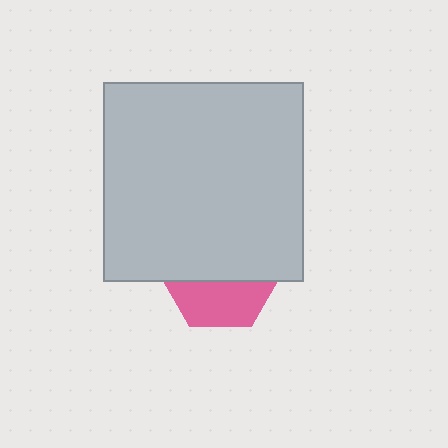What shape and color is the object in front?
The object in front is a light gray square.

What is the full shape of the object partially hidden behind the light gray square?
The partially hidden object is a pink hexagon.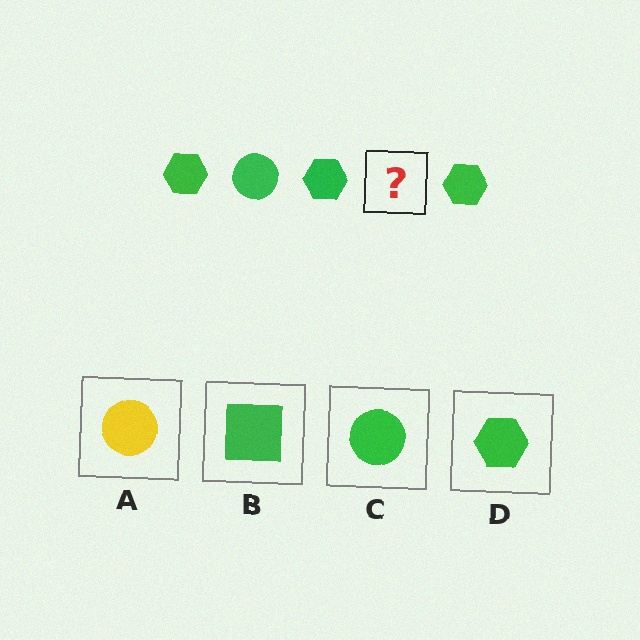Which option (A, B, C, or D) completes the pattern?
C.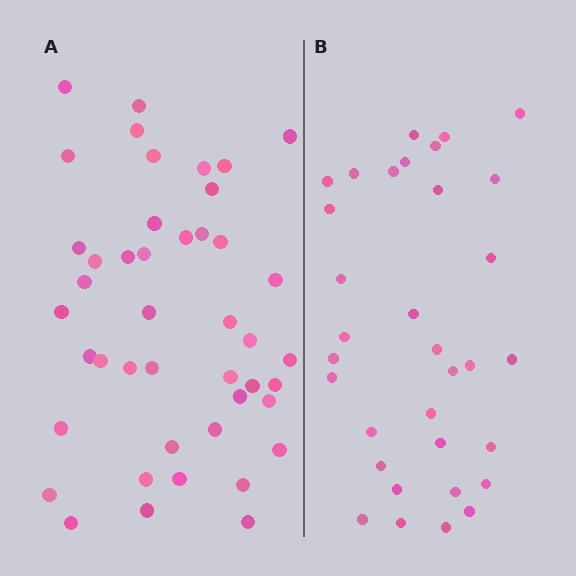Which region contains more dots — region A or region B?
Region A (the left region) has more dots.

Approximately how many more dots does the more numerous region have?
Region A has roughly 12 or so more dots than region B.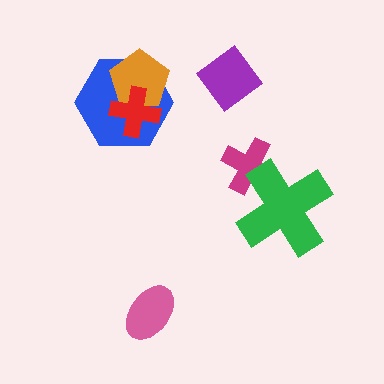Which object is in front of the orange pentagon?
The red cross is in front of the orange pentagon.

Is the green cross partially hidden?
No, no other shape covers it.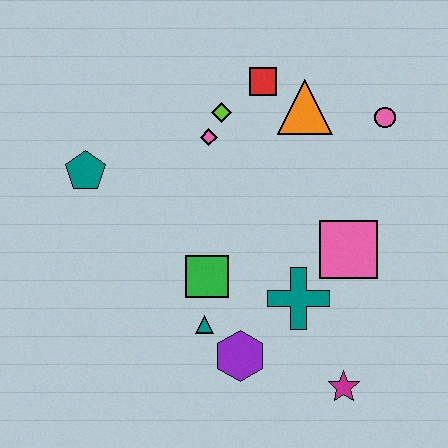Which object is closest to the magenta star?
The teal cross is closest to the magenta star.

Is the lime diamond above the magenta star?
Yes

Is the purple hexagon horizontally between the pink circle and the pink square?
No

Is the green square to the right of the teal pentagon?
Yes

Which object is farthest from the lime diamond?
The magenta star is farthest from the lime diamond.